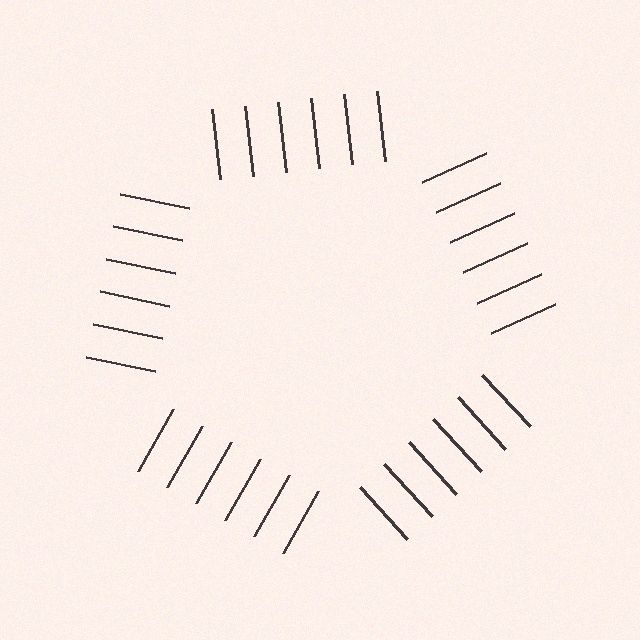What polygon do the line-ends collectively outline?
An illusory pentagon — the line segments terminate on its edges but no continuous stroke is drawn.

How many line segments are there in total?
30 — 6 along each of the 5 edges.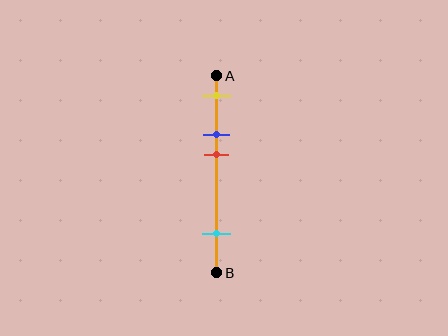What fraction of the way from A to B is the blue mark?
The blue mark is approximately 30% (0.3) of the way from A to B.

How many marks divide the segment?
There are 4 marks dividing the segment.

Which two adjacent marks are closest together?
The blue and red marks are the closest adjacent pair.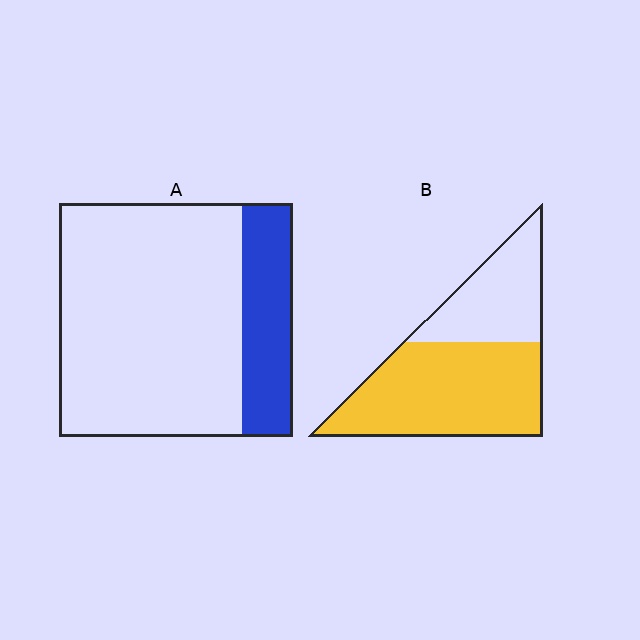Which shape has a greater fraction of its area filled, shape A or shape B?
Shape B.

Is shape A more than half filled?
No.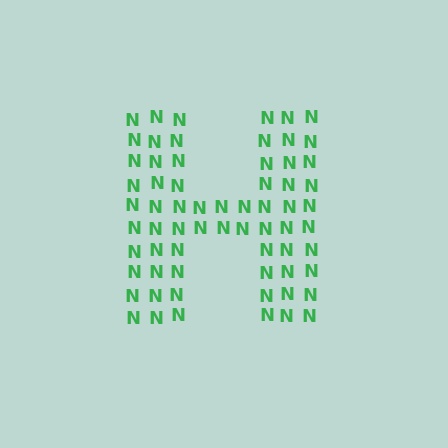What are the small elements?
The small elements are letter N's.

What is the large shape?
The large shape is the letter H.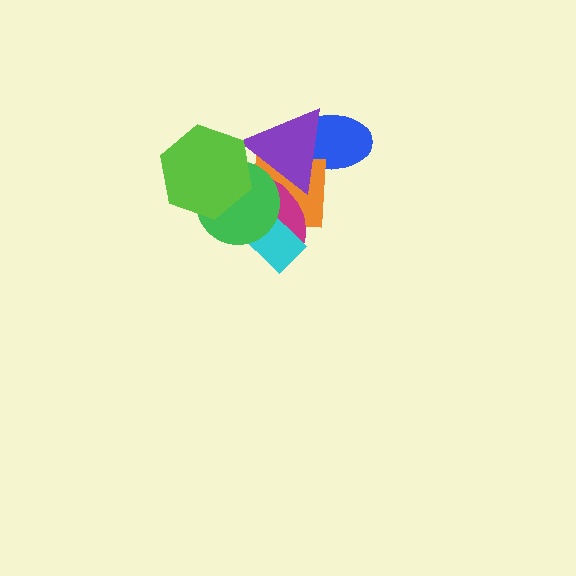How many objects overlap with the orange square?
5 objects overlap with the orange square.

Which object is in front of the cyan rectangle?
The green circle is in front of the cyan rectangle.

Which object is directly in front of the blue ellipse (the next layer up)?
The orange square is directly in front of the blue ellipse.